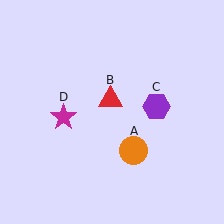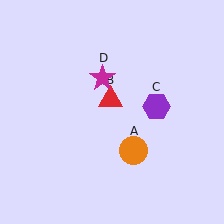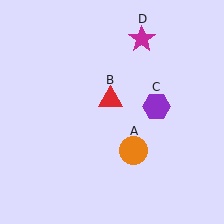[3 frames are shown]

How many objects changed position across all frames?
1 object changed position: magenta star (object D).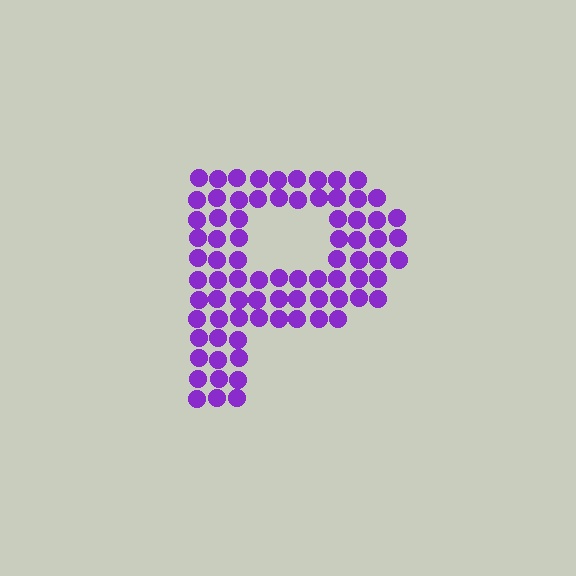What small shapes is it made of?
It is made of small circles.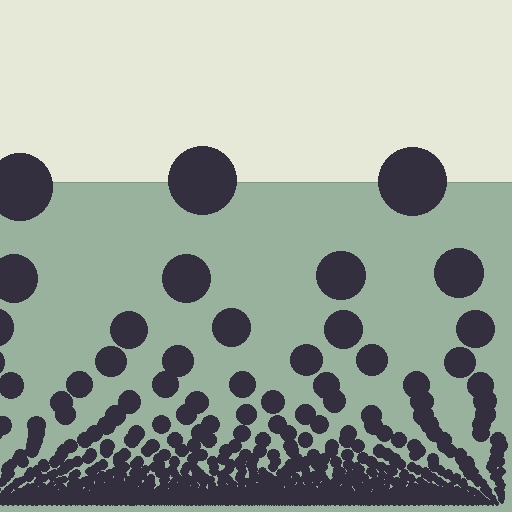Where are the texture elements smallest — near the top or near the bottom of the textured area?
Near the bottom.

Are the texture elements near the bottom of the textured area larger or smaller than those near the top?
Smaller. The gradient is inverted — elements near the bottom are smaller and denser.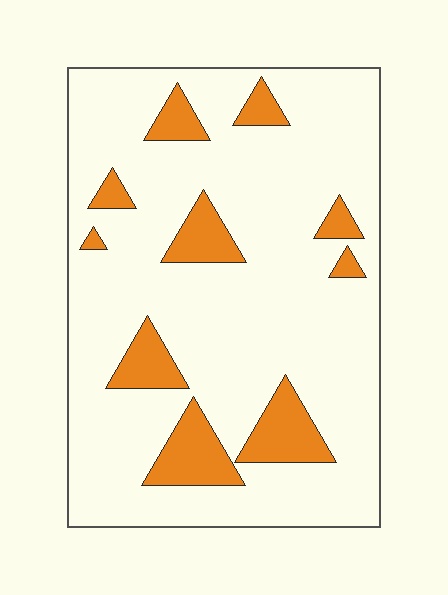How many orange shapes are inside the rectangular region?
10.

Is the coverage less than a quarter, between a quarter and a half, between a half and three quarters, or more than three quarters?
Less than a quarter.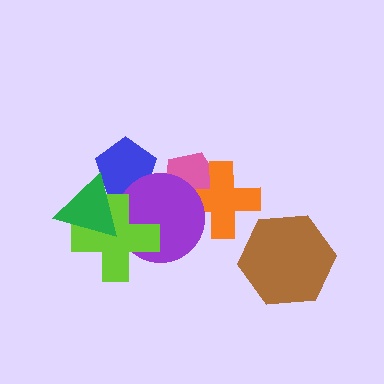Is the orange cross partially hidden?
Yes, it is partially covered by another shape.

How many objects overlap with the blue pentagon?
2 objects overlap with the blue pentagon.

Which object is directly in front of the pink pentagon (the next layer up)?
The orange cross is directly in front of the pink pentagon.